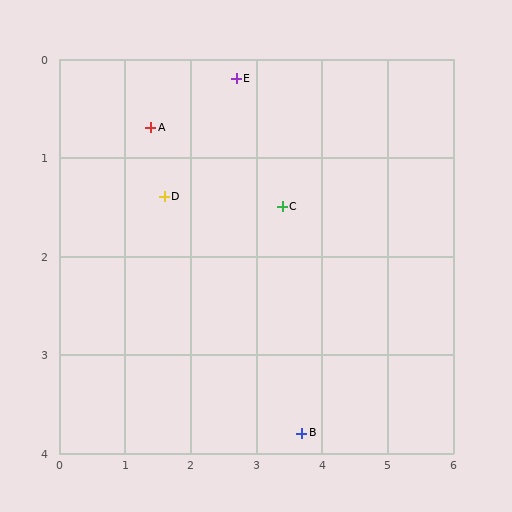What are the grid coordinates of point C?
Point C is at approximately (3.4, 1.5).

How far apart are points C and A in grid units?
Points C and A are about 2.2 grid units apart.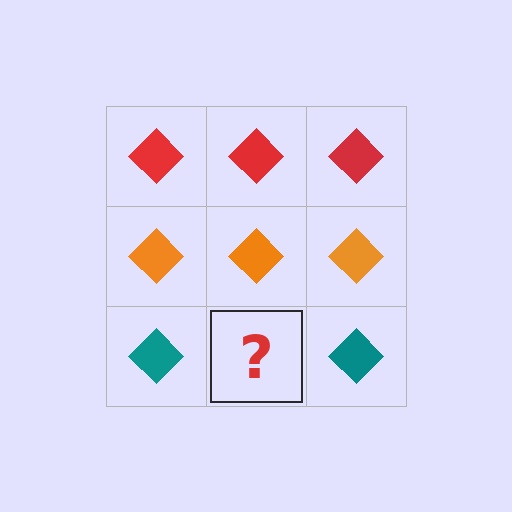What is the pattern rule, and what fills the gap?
The rule is that each row has a consistent color. The gap should be filled with a teal diamond.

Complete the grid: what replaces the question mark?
The question mark should be replaced with a teal diamond.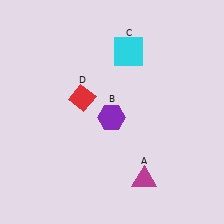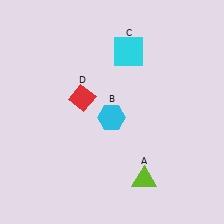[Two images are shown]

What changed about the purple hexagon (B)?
In Image 1, B is purple. In Image 2, it changed to cyan.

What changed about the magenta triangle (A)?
In Image 1, A is magenta. In Image 2, it changed to lime.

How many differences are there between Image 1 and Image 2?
There are 2 differences between the two images.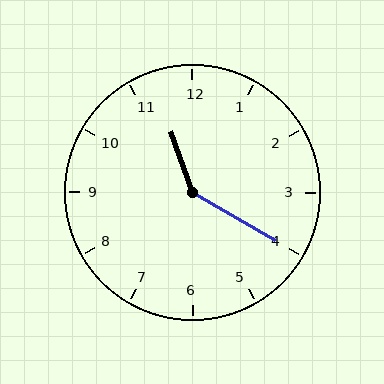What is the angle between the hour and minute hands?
Approximately 140 degrees.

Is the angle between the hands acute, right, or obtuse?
It is obtuse.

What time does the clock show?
11:20.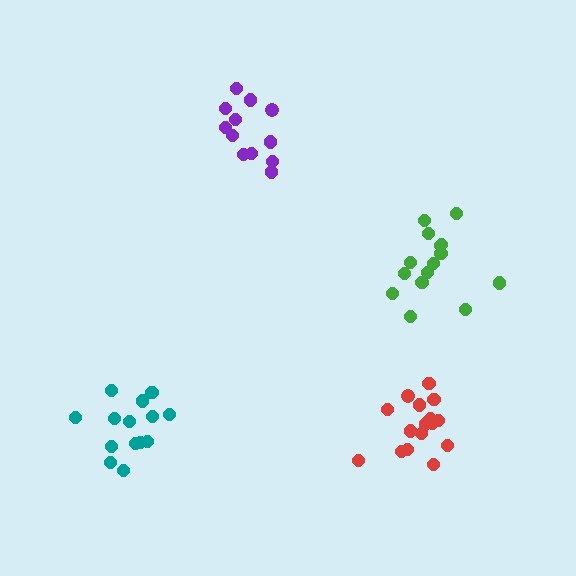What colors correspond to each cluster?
The clusters are colored: teal, green, red, purple.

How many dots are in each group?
Group 1: 14 dots, Group 2: 15 dots, Group 3: 17 dots, Group 4: 12 dots (58 total).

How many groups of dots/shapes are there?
There are 4 groups.